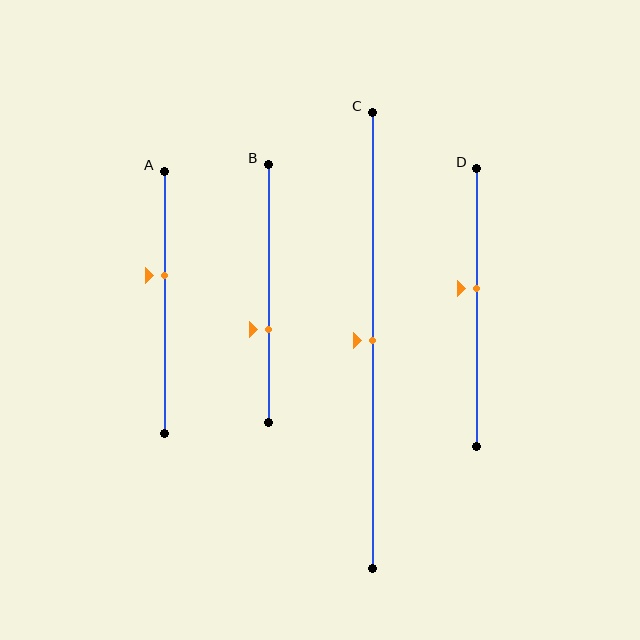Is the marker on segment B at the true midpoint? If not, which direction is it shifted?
No, the marker on segment B is shifted downward by about 14% of the segment length.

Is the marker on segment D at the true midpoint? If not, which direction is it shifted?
No, the marker on segment D is shifted upward by about 7% of the segment length.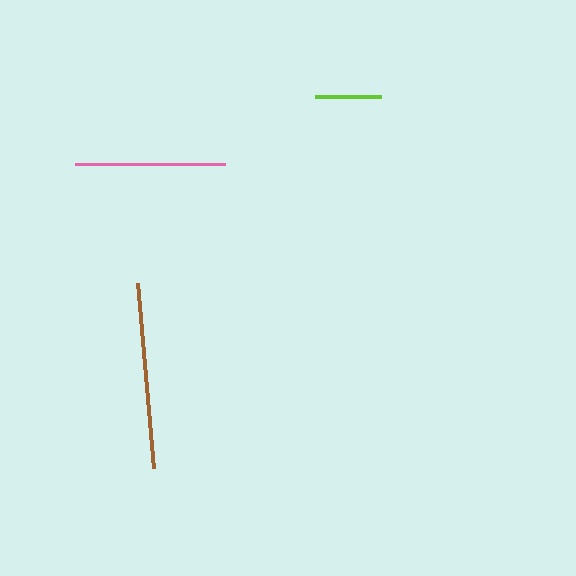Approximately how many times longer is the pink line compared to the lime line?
The pink line is approximately 2.3 times the length of the lime line.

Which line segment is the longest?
The brown line is the longest at approximately 186 pixels.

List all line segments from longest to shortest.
From longest to shortest: brown, pink, lime.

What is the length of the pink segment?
The pink segment is approximately 150 pixels long.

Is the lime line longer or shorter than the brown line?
The brown line is longer than the lime line.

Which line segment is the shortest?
The lime line is the shortest at approximately 65 pixels.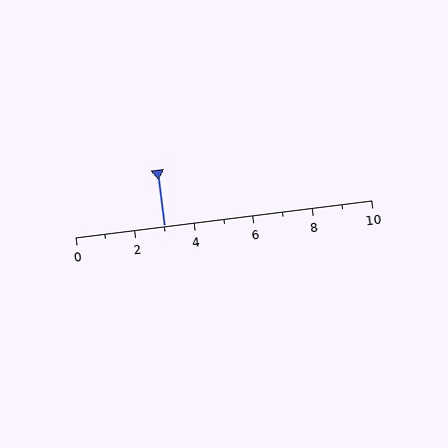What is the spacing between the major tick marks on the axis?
The major ticks are spaced 2 apart.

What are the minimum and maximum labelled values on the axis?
The axis runs from 0 to 10.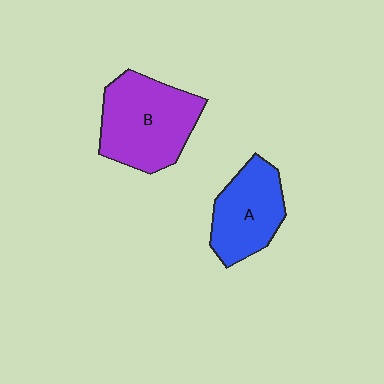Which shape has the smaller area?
Shape A (blue).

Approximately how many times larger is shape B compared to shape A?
Approximately 1.4 times.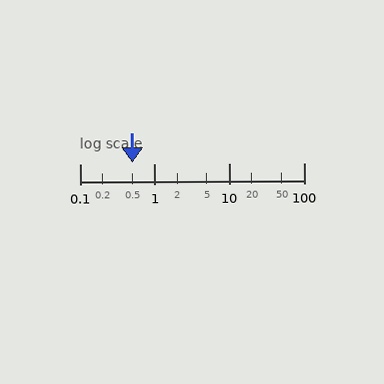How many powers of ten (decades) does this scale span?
The scale spans 3 decades, from 0.1 to 100.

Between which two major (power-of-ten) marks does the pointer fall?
The pointer is between 0.1 and 1.